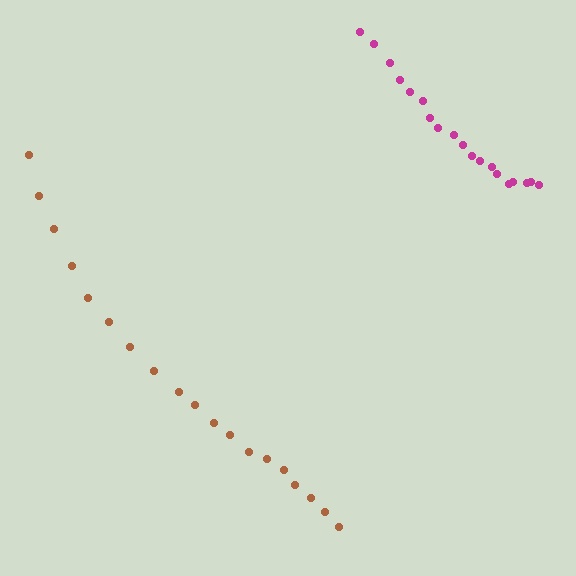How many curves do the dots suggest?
There are 2 distinct paths.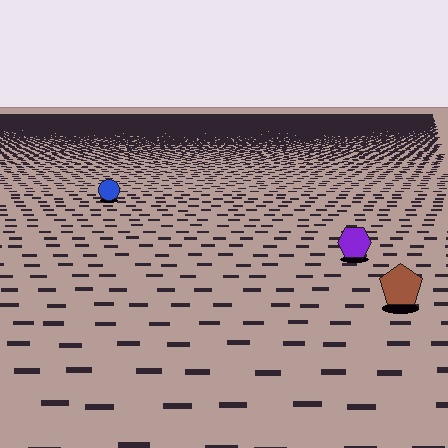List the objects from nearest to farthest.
From nearest to farthest: the brown pentagon, the purple hexagon, the blue circle.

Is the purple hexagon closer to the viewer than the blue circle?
Yes. The purple hexagon is closer — you can tell from the texture gradient: the ground texture is coarser near it.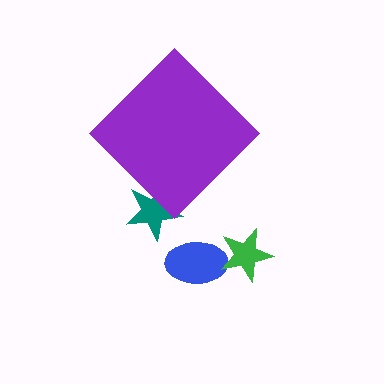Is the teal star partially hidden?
Yes, the teal star is partially hidden behind the purple diamond.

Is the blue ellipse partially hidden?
No, the blue ellipse is fully visible.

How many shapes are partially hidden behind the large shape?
1 shape is partially hidden.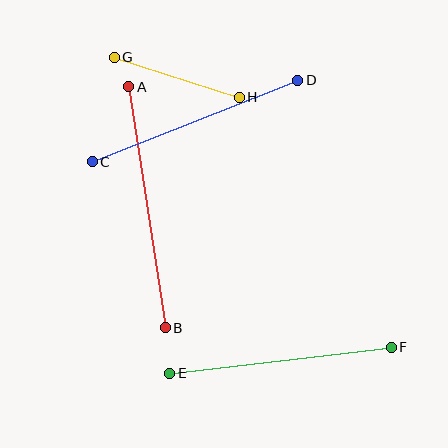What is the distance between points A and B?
The distance is approximately 243 pixels.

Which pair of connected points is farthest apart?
Points A and B are farthest apart.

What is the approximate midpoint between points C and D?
The midpoint is at approximately (195, 121) pixels.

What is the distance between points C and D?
The distance is approximately 221 pixels.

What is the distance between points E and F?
The distance is approximately 223 pixels.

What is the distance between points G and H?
The distance is approximately 131 pixels.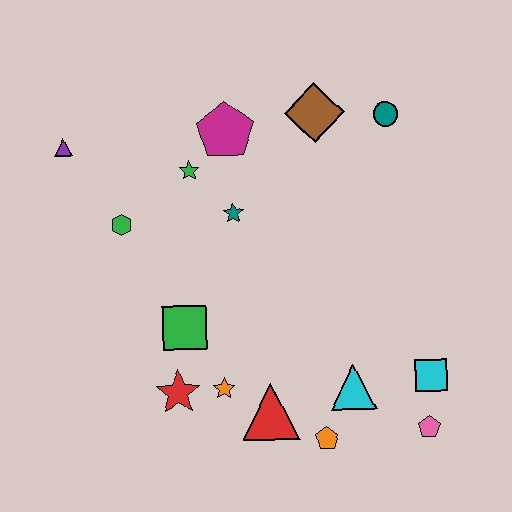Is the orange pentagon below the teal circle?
Yes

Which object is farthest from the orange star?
The teal circle is farthest from the orange star.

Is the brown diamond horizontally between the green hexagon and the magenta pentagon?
No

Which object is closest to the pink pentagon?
The cyan square is closest to the pink pentagon.